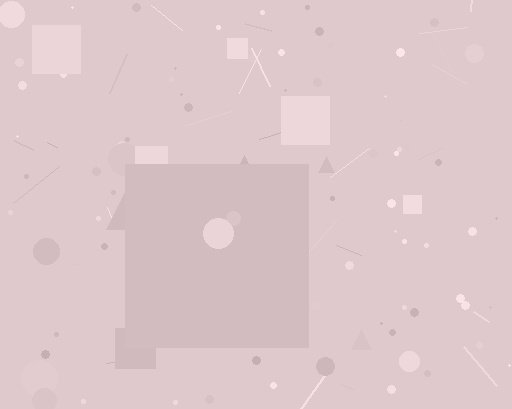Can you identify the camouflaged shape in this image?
The camouflaged shape is a square.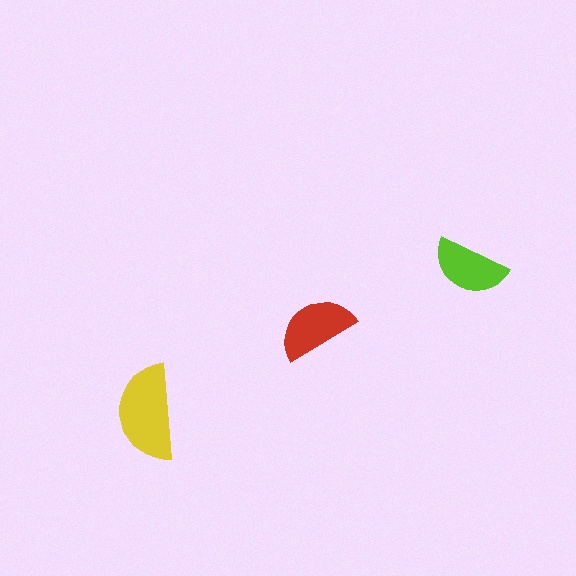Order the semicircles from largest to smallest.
the yellow one, the red one, the lime one.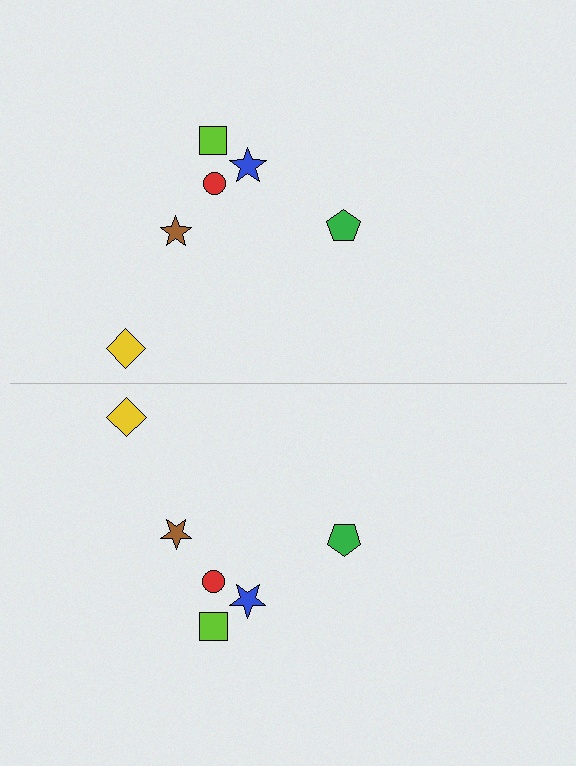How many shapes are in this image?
There are 12 shapes in this image.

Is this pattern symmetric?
Yes, this pattern has bilateral (reflection) symmetry.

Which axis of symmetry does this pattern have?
The pattern has a horizontal axis of symmetry running through the center of the image.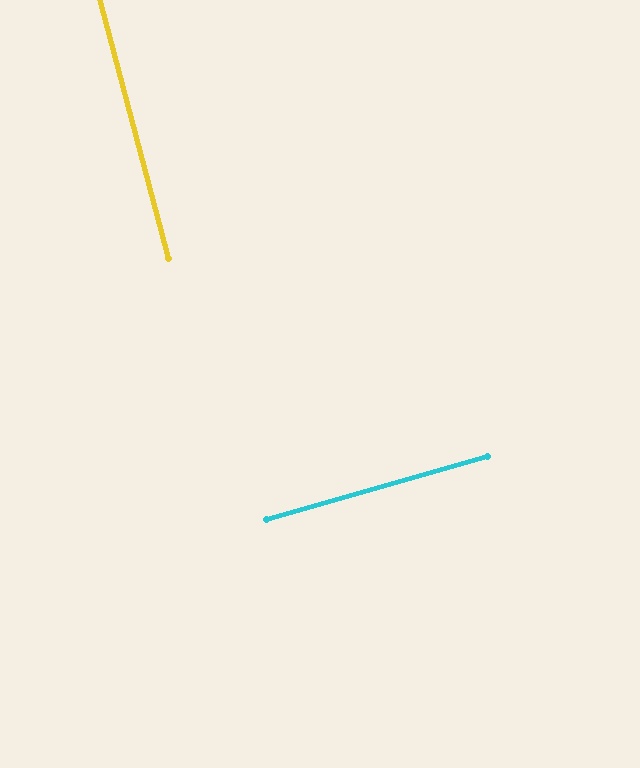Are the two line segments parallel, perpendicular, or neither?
Perpendicular — they meet at approximately 89°.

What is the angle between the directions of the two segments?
Approximately 89 degrees.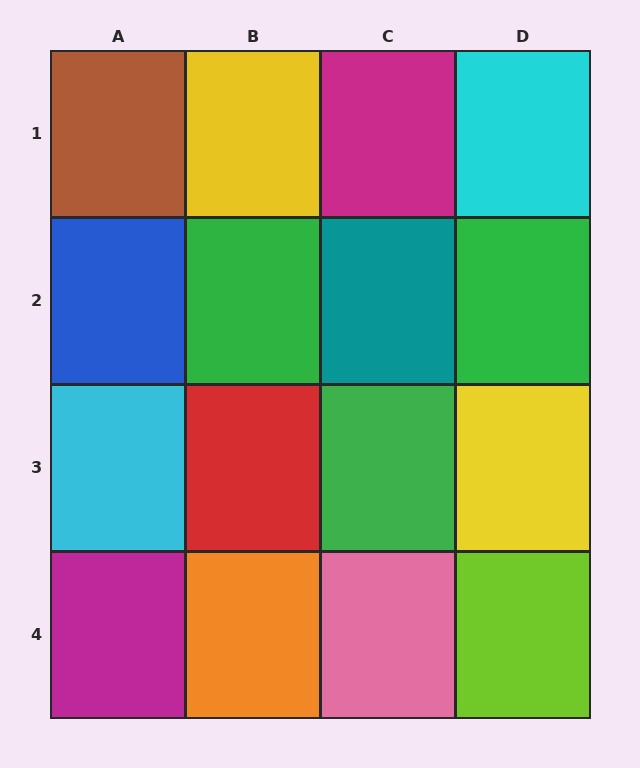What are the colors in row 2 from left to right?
Blue, green, teal, green.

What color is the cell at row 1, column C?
Magenta.